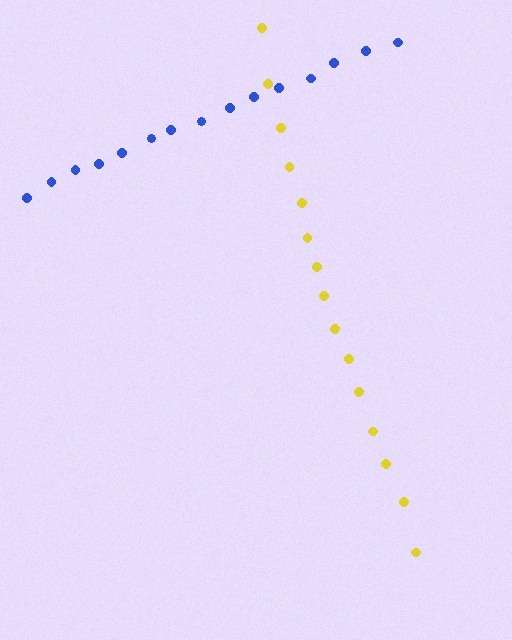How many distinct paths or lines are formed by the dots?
There are 2 distinct paths.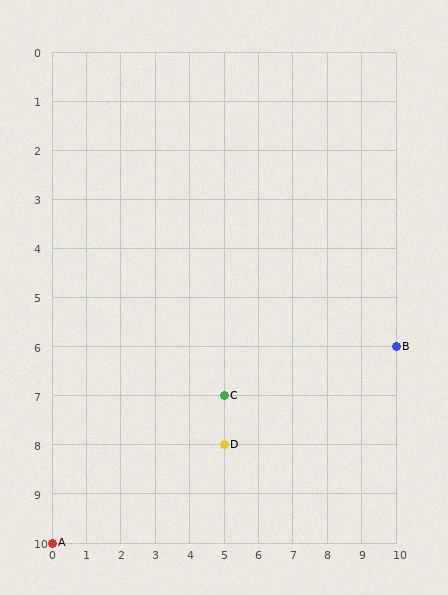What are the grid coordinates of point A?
Point A is at grid coordinates (0, 10).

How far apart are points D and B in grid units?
Points D and B are 5 columns and 2 rows apart (about 5.4 grid units diagonally).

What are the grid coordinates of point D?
Point D is at grid coordinates (5, 8).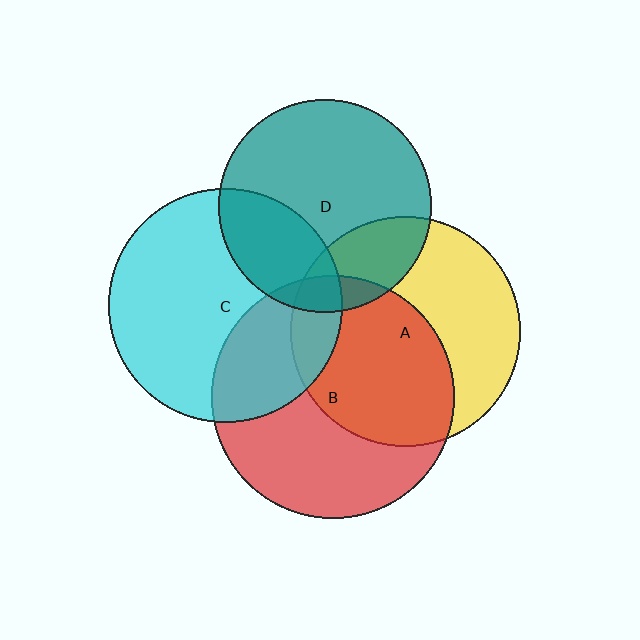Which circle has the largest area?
Circle B (red).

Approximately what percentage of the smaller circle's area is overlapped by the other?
Approximately 25%.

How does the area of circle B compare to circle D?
Approximately 1.3 times.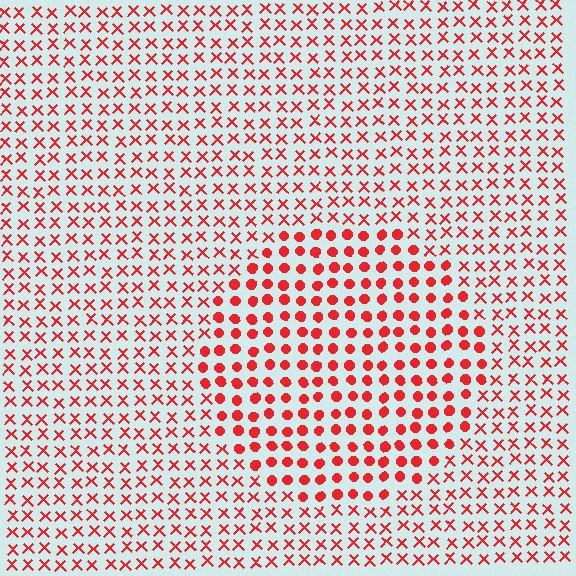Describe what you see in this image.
The image is filled with small red elements arranged in a uniform grid. A circle-shaped region contains circles, while the surrounding area contains X marks. The boundary is defined purely by the change in element shape.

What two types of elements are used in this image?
The image uses circles inside the circle region and X marks outside it.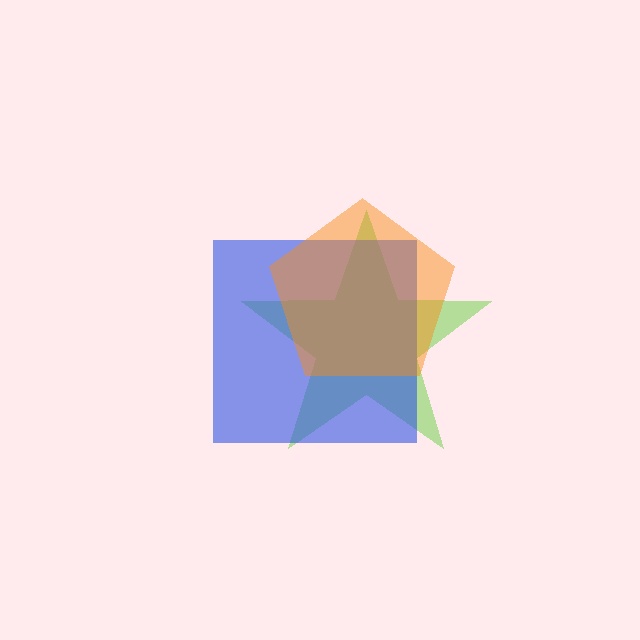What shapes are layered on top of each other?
The layered shapes are: a lime star, a blue square, an orange pentagon.